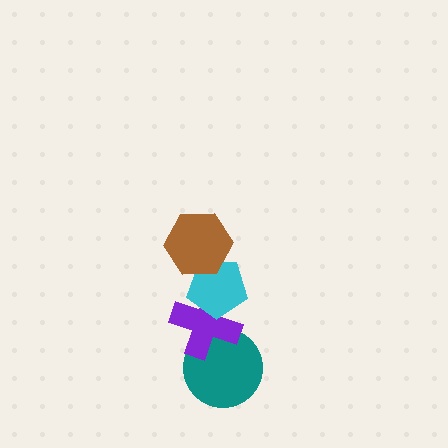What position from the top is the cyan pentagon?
The cyan pentagon is 2nd from the top.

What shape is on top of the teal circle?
The purple cross is on top of the teal circle.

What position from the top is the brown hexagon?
The brown hexagon is 1st from the top.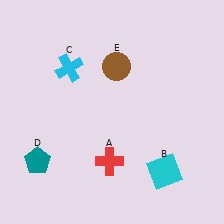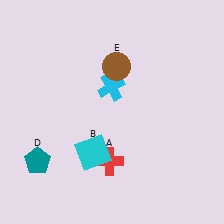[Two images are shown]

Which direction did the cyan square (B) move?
The cyan square (B) moved left.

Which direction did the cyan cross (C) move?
The cyan cross (C) moved right.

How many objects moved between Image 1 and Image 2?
2 objects moved between the two images.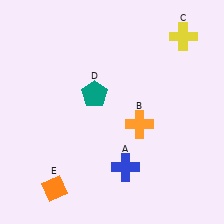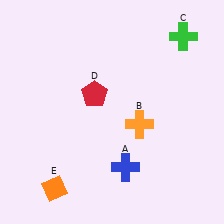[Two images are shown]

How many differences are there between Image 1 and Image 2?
There are 2 differences between the two images.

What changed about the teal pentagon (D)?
In Image 1, D is teal. In Image 2, it changed to red.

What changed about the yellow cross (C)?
In Image 1, C is yellow. In Image 2, it changed to green.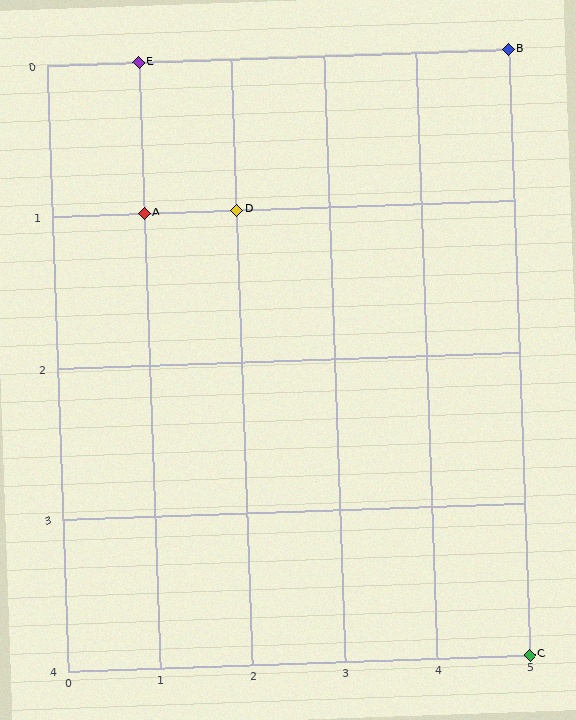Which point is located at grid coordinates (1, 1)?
Point A is at (1, 1).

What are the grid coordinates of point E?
Point E is at grid coordinates (1, 0).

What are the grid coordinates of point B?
Point B is at grid coordinates (5, 0).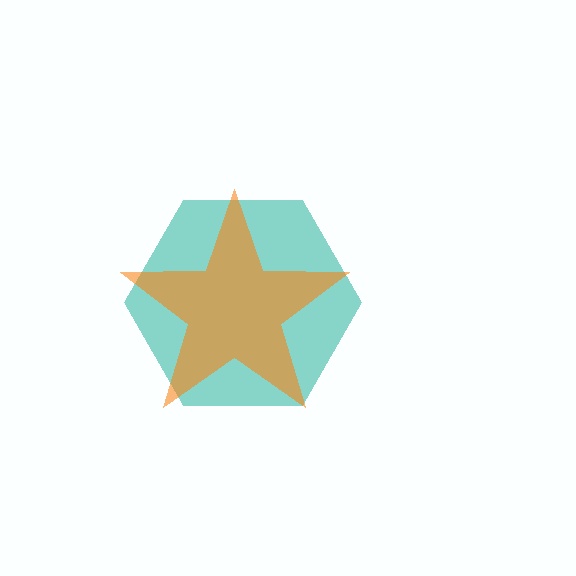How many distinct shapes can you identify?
There are 2 distinct shapes: a teal hexagon, an orange star.